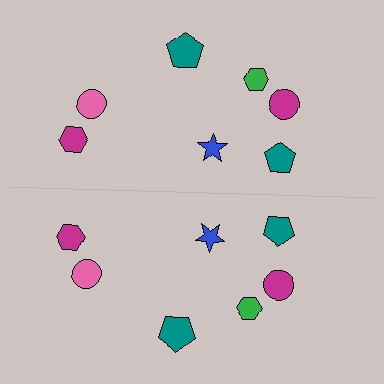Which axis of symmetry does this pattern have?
The pattern has a horizontal axis of symmetry running through the center of the image.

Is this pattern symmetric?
Yes, this pattern has bilateral (reflection) symmetry.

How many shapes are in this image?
There are 14 shapes in this image.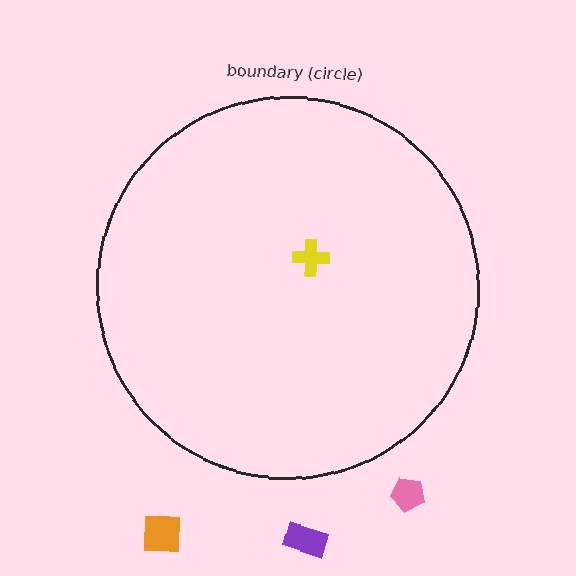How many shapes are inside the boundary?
1 inside, 3 outside.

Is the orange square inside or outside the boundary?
Outside.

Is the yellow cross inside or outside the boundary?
Inside.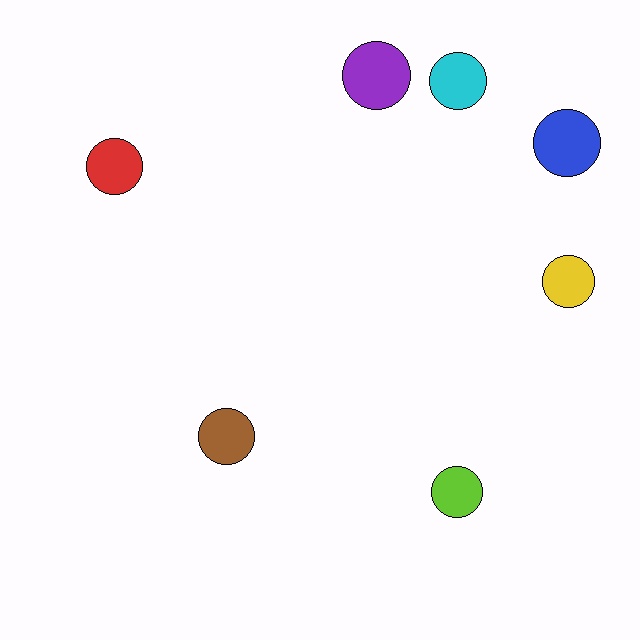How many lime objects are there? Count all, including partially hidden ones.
There is 1 lime object.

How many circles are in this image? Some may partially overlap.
There are 7 circles.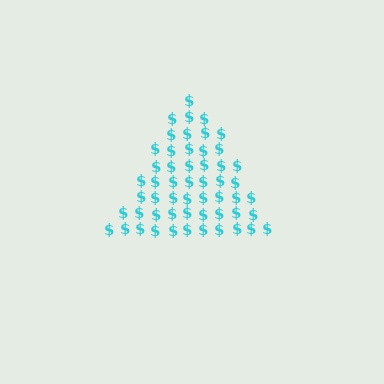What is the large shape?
The large shape is a triangle.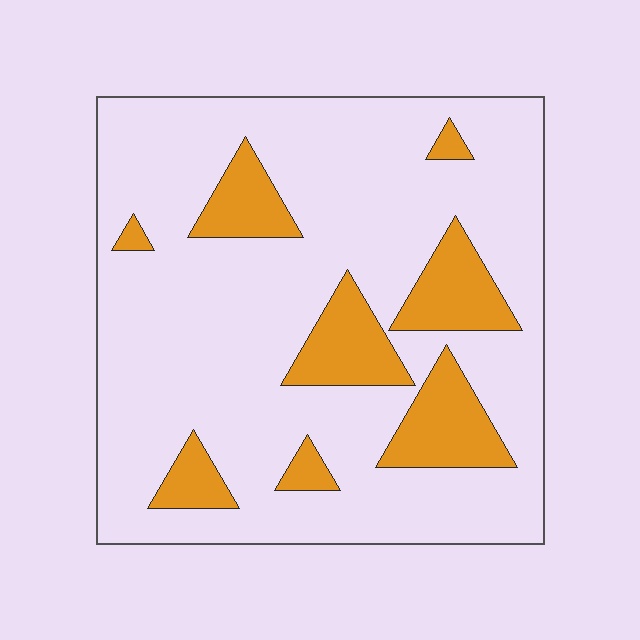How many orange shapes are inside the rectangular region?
8.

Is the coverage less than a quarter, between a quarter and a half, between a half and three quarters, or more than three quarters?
Less than a quarter.